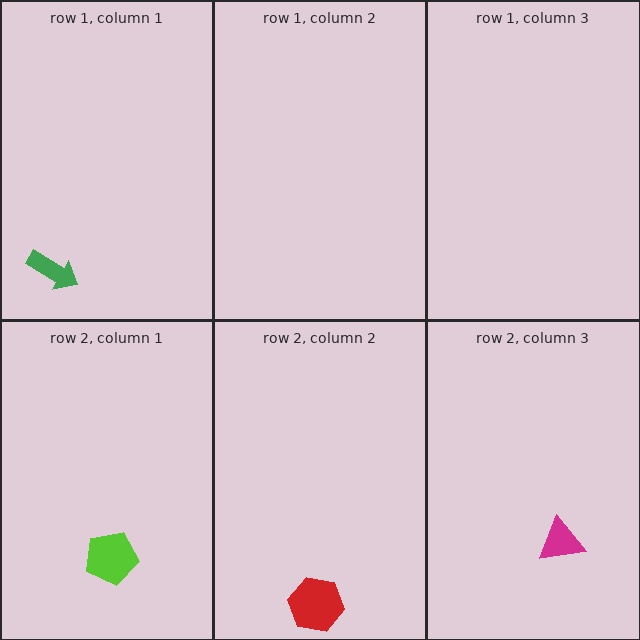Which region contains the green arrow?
The row 1, column 1 region.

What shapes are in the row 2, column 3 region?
The magenta triangle.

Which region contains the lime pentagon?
The row 2, column 1 region.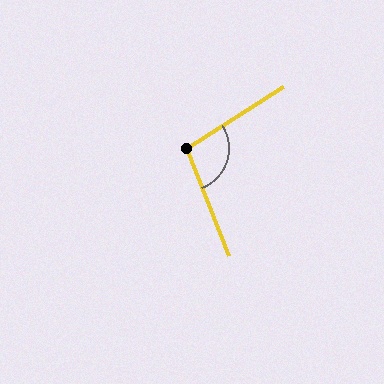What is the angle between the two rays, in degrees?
Approximately 101 degrees.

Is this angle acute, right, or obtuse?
It is obtuse.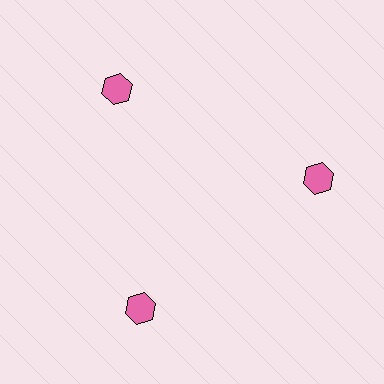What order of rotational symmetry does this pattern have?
This pattern has 3-fold rotational symmetry.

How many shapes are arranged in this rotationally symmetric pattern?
There are 3 shapes, arranged in 3 groups of 1.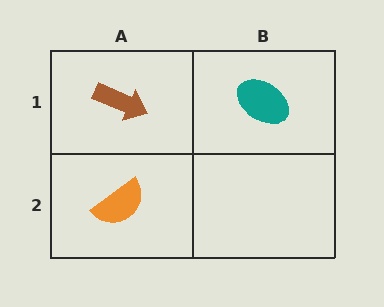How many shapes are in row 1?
2 shapes.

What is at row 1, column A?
A brown arrow.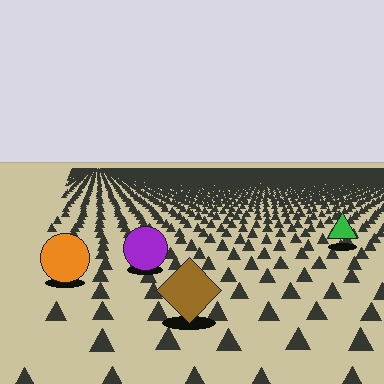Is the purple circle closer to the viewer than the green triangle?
Yes. The purple circle is closer — you can tell from the texture gradient: the ground texture is coarser near it.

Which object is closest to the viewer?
The brown diamond is closest. The texture marks near it are larger and more spread out.